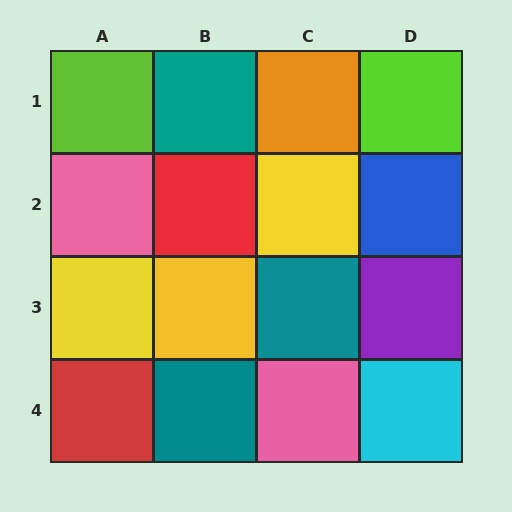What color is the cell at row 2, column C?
Yellow.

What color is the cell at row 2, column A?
Pink.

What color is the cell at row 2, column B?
Red.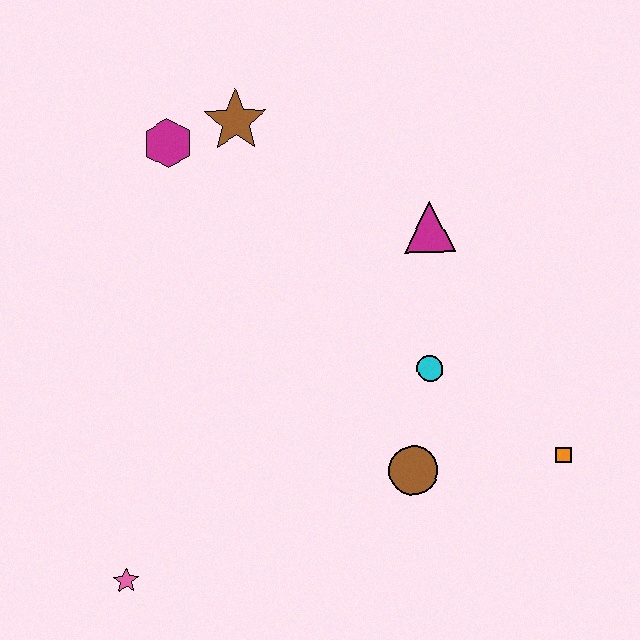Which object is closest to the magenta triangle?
The cyan circle is closest to the magenta triangle.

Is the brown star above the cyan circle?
Yes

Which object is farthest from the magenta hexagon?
The orange square is farthest from the magenta hexagon.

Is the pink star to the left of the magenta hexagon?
Yes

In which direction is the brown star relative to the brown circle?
The brown star is above the brown circle.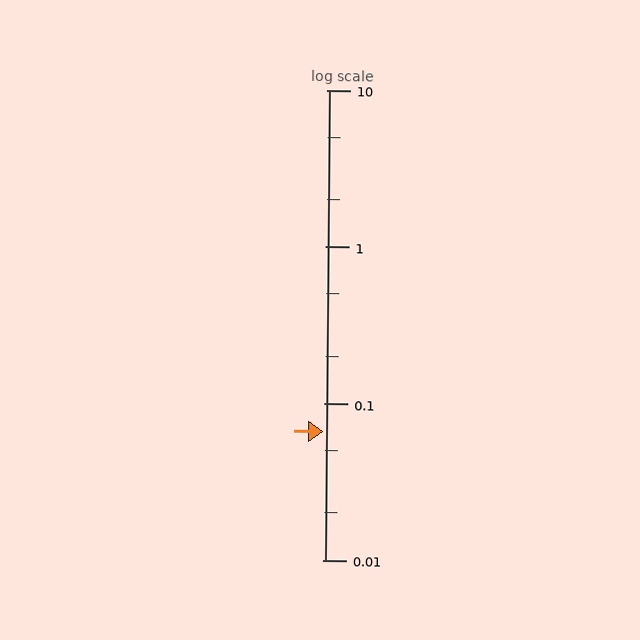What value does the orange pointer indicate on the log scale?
The pointer indicates approximately 0.066.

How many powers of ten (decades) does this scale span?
The scale spans 3 decades, from 0.01 to 10.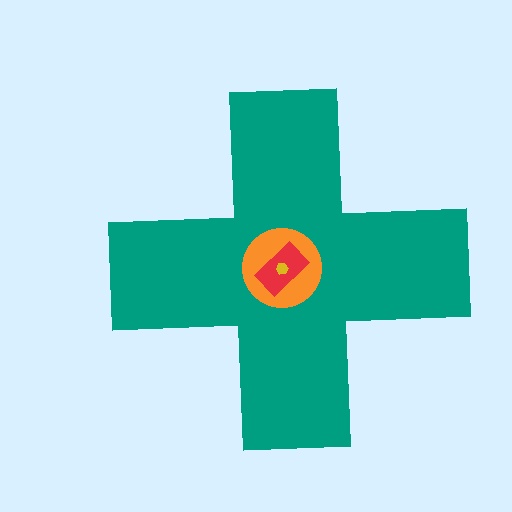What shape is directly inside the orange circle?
The red rectangle.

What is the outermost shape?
The teal cross.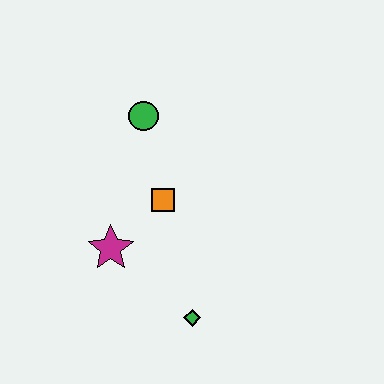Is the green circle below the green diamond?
No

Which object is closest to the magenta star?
The orange square is closest to the magenta star.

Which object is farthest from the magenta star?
The green circle is farthest from the magenta star.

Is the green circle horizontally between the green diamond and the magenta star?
Yes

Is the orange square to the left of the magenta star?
No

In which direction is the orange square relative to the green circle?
The orange square is below the green circle.